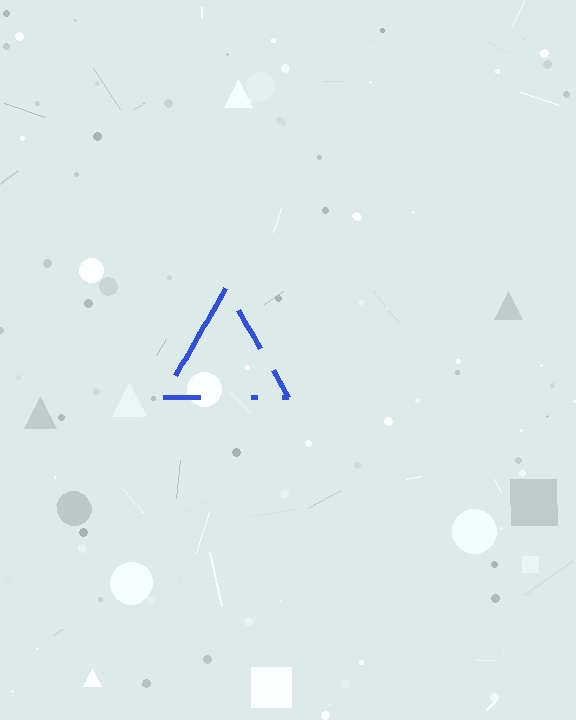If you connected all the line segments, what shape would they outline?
They would outline a triangle.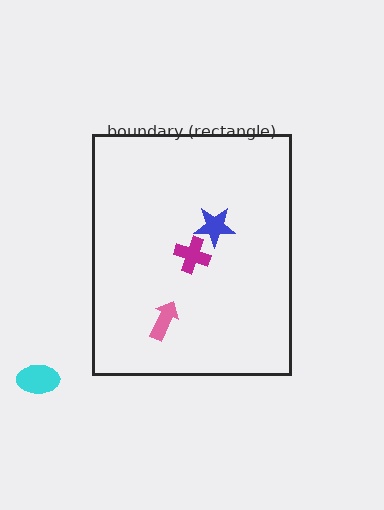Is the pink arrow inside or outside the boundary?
Inside.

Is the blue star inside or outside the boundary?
Inside.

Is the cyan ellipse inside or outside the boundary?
Outside.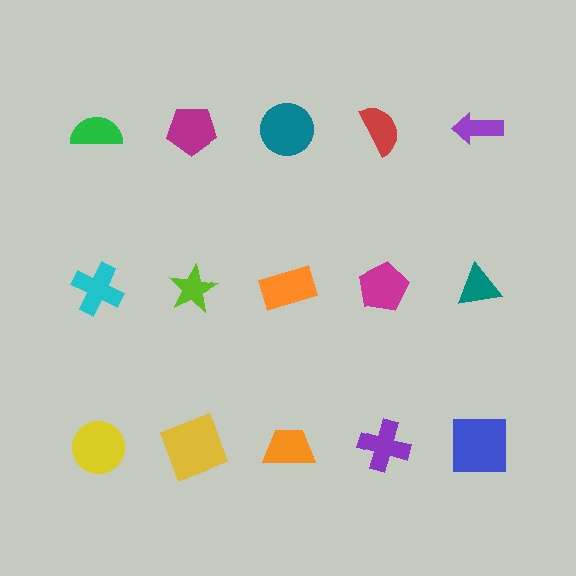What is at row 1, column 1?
A green semicircle.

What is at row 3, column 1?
A yellow circle.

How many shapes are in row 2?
5 shapes.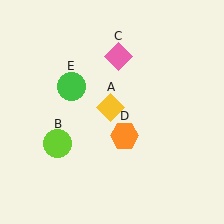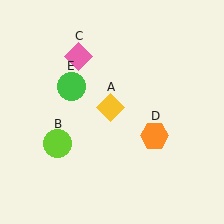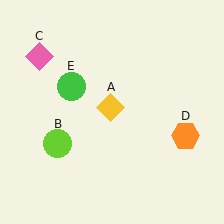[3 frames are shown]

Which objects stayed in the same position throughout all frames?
Yellow diamond (object A) and lime circle (object B) and green circle (object E) remained stationary.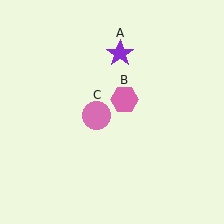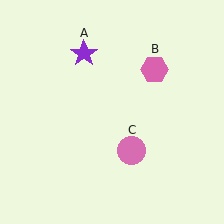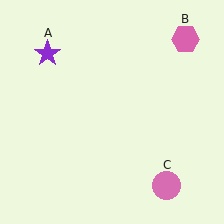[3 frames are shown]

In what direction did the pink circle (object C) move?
The pink circle (object C) moved down and to the right.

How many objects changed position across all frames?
3 objects changed position: purple star (object A), pink hexagon (object B), pink circle (object C).